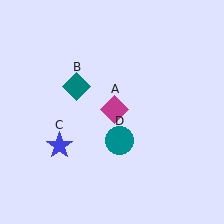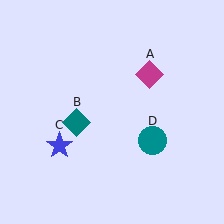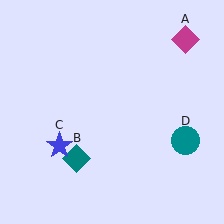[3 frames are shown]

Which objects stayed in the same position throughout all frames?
Blue star (object C) remained stationary.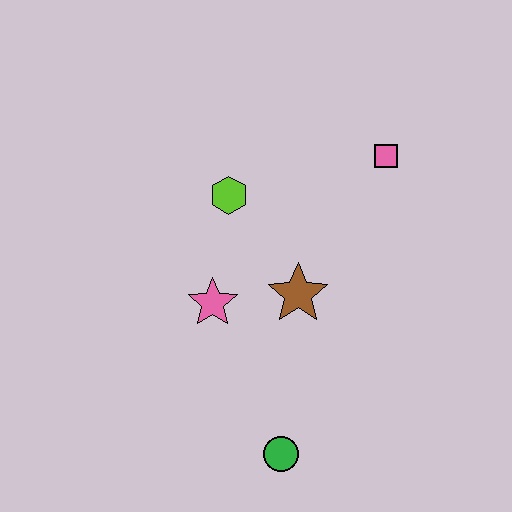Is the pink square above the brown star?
Yes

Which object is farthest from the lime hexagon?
The green circle is farthest from the lime hexagon.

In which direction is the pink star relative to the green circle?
The pink star is above the green circle.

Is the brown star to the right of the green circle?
Yes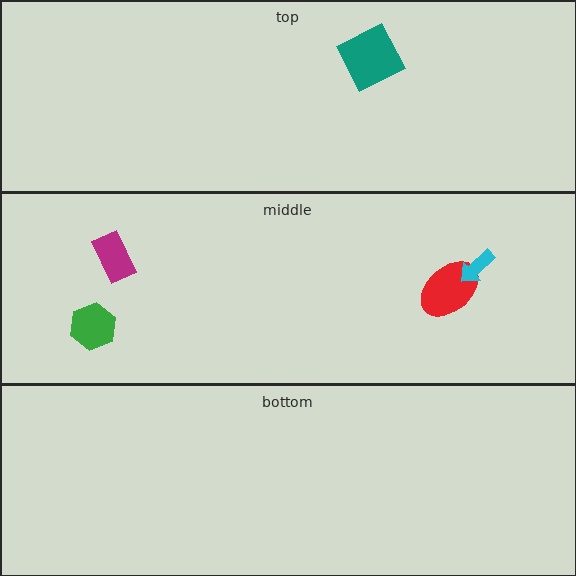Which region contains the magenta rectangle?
The middle region.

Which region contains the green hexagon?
The middle region.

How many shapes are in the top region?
1.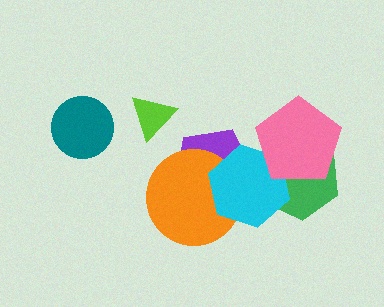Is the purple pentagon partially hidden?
Yes, it is partially covered by another shape.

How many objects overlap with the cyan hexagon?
4 objects overlap with the cyan hexagon.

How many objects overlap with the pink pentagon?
2 objects overlap with the pink pentagon.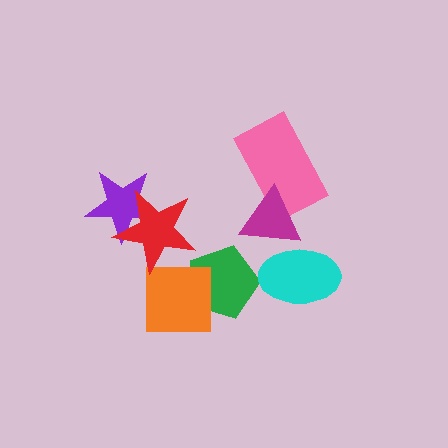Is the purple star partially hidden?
Yes, it is partially covered by another shape.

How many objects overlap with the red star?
2 objects overlap with the red star.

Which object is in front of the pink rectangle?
The magenta triangle is in front of the pink rectangle.